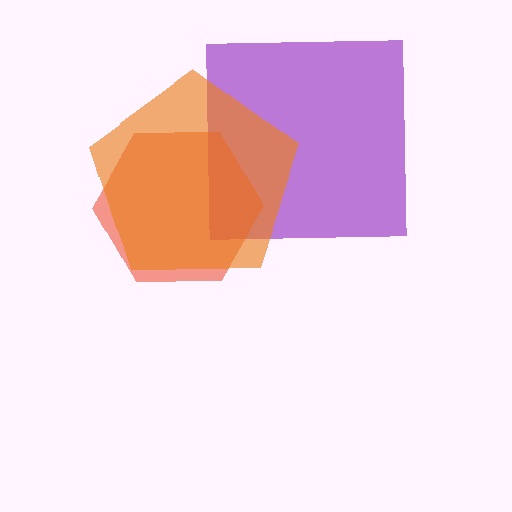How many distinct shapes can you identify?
There are 3 distinct shapes: a purple square, a red hexagon, an orange pentagon.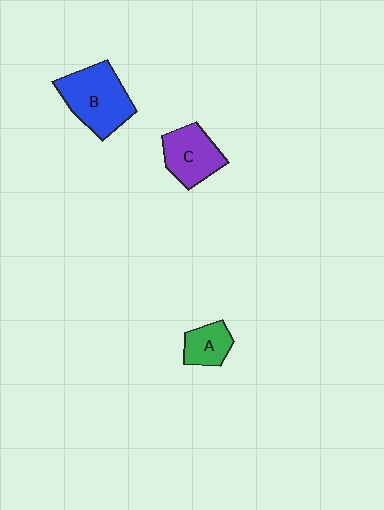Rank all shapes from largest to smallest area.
From largest to smallest: B (blue), C (purple), A (green).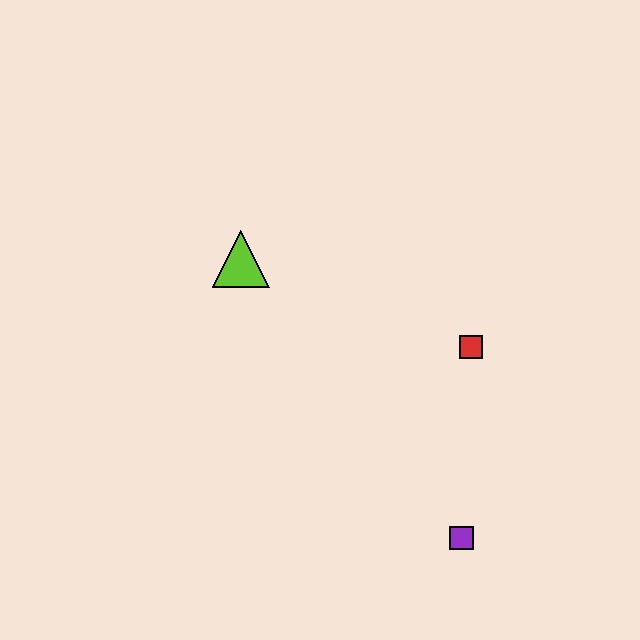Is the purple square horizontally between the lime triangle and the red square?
Yes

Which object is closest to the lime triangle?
The red square is closest to the lime triangle.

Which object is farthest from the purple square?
The lime triangle is farthest from the purple square.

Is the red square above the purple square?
Yes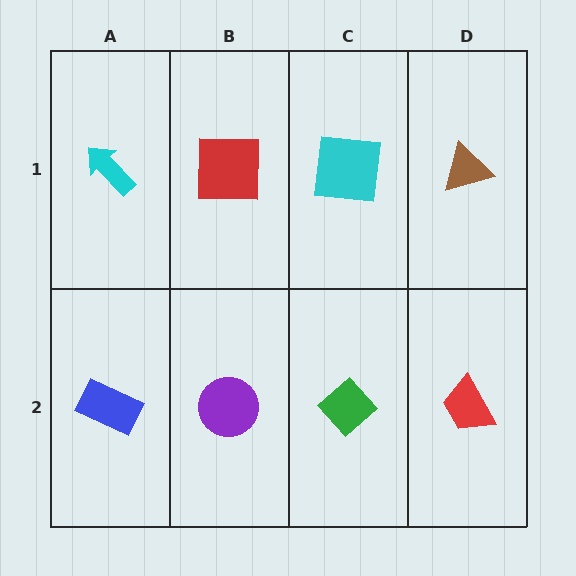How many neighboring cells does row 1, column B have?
3.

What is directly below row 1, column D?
A red trapezoid.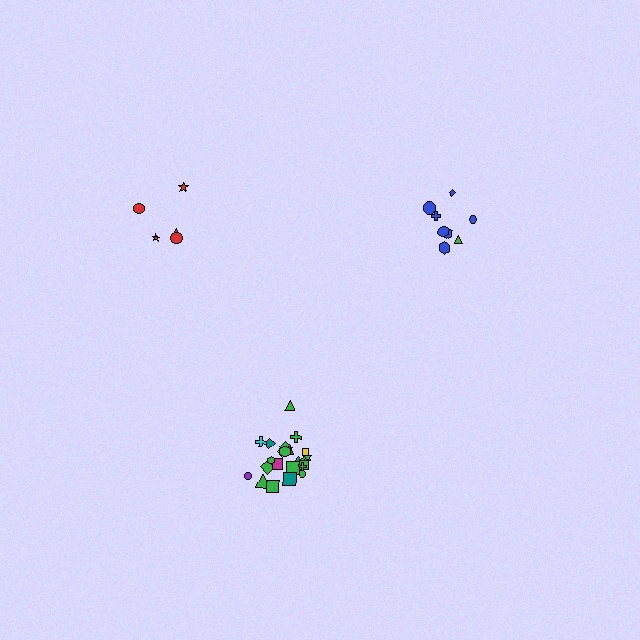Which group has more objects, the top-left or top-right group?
The top-right group.